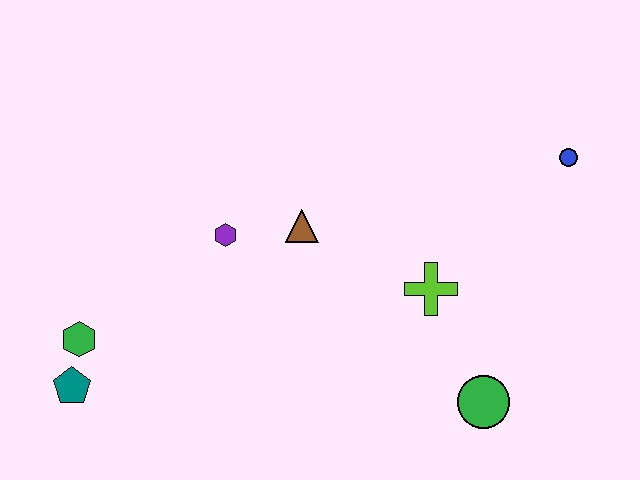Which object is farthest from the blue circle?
The teal pentagon is farthest from the blue circle.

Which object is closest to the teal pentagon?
The green hexagon is closest to the teal pentagon.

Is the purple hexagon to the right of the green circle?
No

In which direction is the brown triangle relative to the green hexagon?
The brown triangle is to the right of the green hexagon.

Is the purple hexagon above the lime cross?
Yes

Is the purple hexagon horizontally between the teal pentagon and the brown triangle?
Yes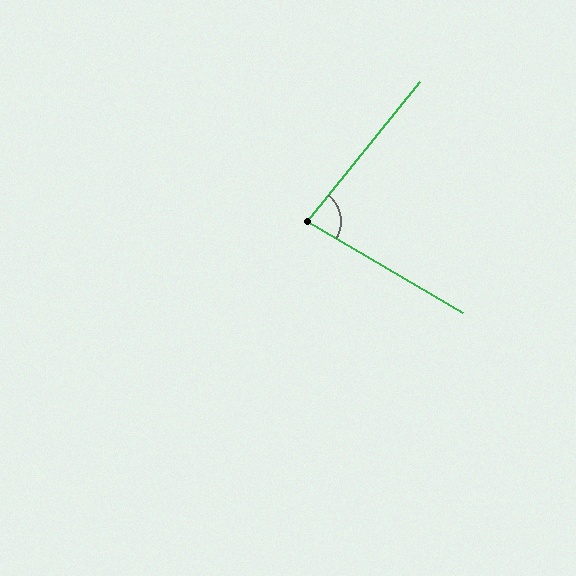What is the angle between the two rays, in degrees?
Approximately 82 degrees.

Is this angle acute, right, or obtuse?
It is acute.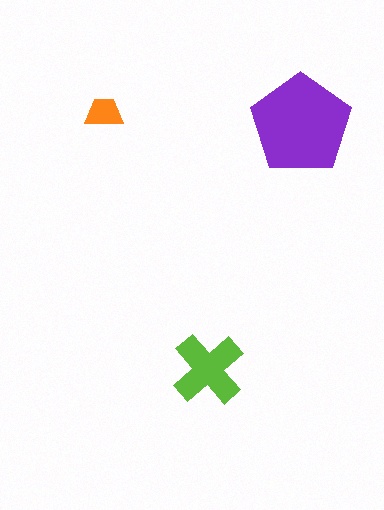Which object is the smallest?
The orange trapezoid.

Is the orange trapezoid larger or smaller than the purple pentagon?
Smaller.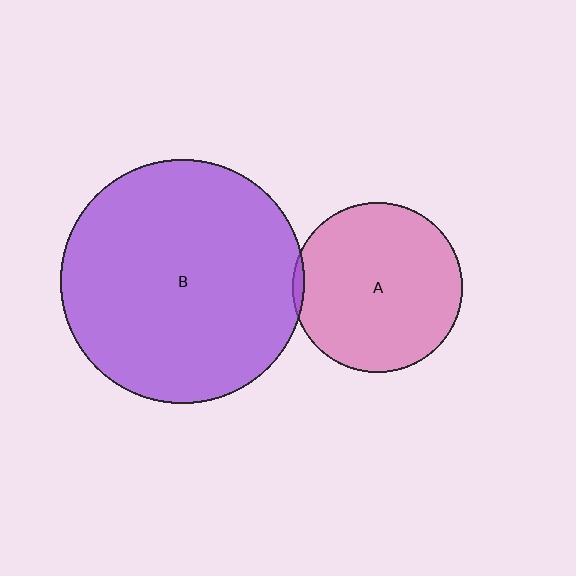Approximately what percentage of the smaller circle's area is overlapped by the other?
Approximately 5%.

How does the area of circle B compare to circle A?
Approximately 2.1 times.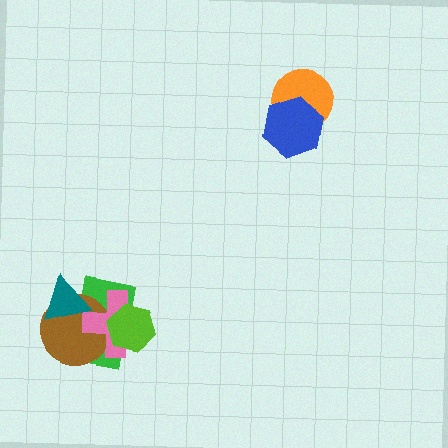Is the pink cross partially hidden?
Yes, it is partially covered by another shape.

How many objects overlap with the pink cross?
3 objects overlap with the pink cross.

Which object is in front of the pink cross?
The lime hexagon is in front of the pink cross.